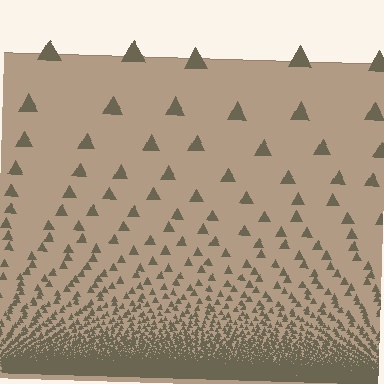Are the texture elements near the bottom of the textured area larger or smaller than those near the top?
Smaller. The gradient is inverted — elements near the bottom are smaller and denser.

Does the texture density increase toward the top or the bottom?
Density increases toward the bottom.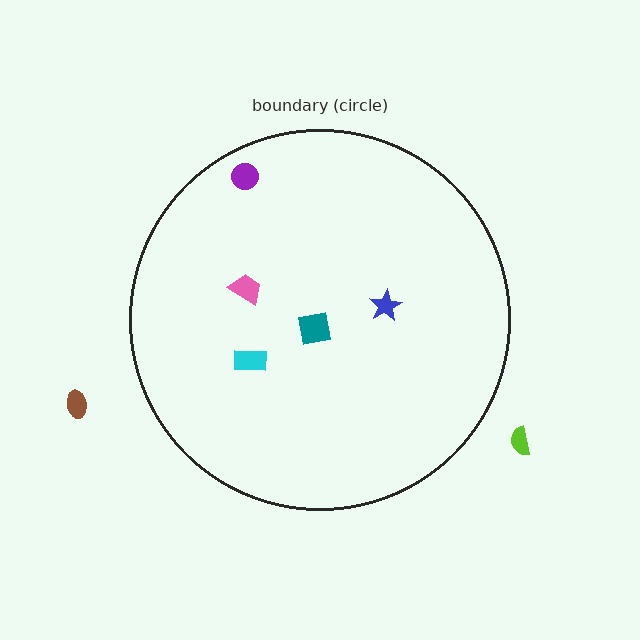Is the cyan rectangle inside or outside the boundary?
Inside.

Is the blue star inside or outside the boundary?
Inside.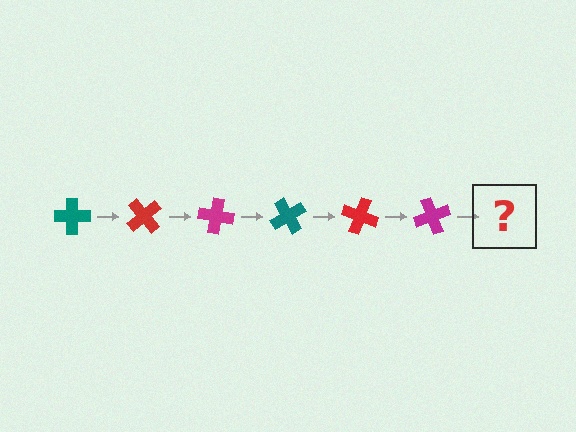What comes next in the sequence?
The next element should be a teal cross, rotated 300 degrees from the start.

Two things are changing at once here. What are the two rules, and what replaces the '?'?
The two rules are that it rotates 50 degrees each step and the color cycles through teal, red, and magenta. The '?' should be a teal cross, rotated 300 degrees from the start.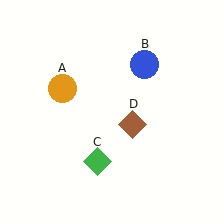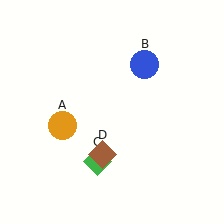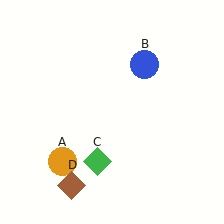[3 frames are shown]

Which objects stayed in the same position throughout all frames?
Blue circle (object B) and green diamond (object C) remained stationary.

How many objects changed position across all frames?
2 objects changed position: orange circle (object A), brown diamond (object D).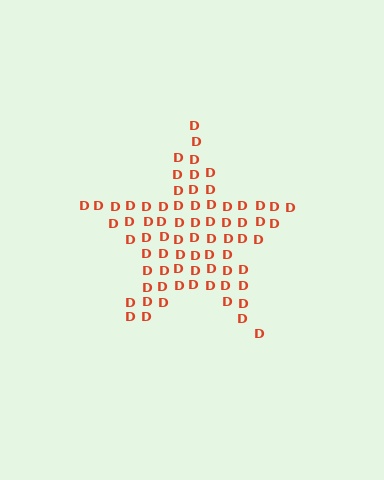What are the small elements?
The small elements are letter D's.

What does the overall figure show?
The overall figure shows a star.